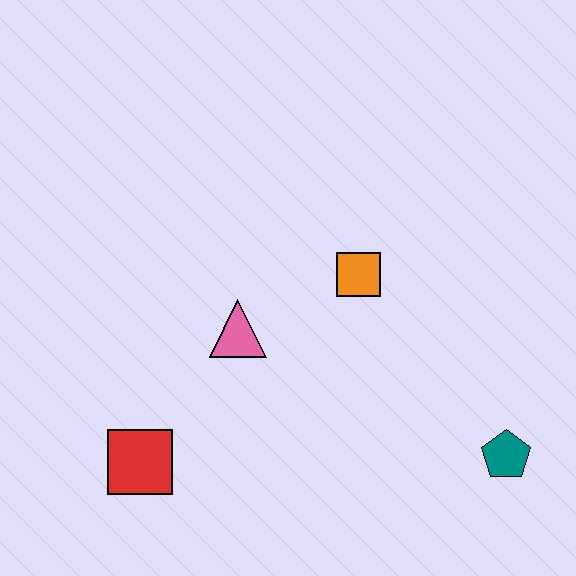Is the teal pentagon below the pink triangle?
Yes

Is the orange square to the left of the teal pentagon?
Yes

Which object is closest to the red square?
The pink triangle is closest to the red square.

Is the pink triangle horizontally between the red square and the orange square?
Yes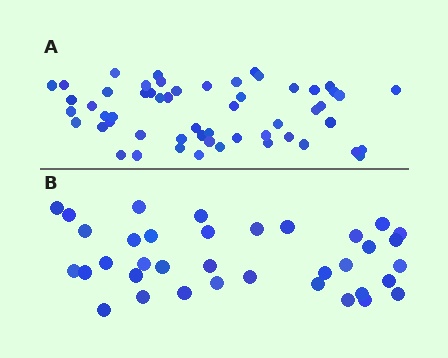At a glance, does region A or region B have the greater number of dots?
Region A (the top region) has more dots.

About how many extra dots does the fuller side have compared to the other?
Region A has approximately 20 more dots than region B.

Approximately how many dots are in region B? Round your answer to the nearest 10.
About 40 dots. (The exact count is 36, which rounds to 40.)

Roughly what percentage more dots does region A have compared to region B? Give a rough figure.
About 55% more.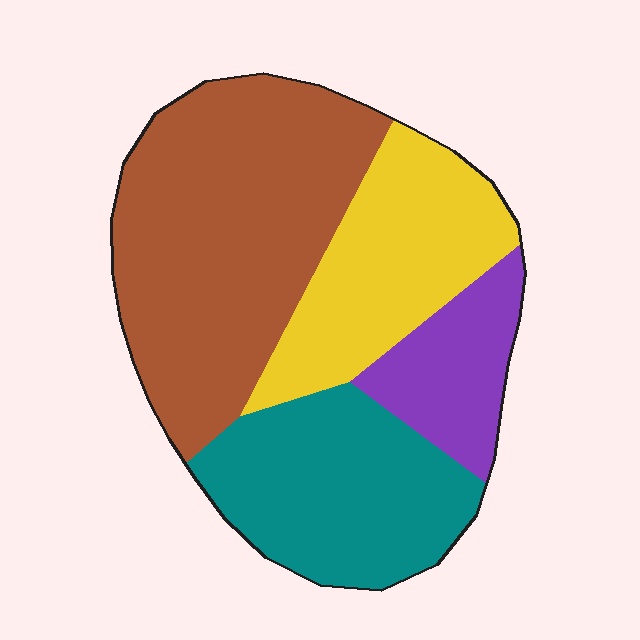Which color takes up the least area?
Purple, at roughly 10%.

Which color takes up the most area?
Brown, at roughly 40%.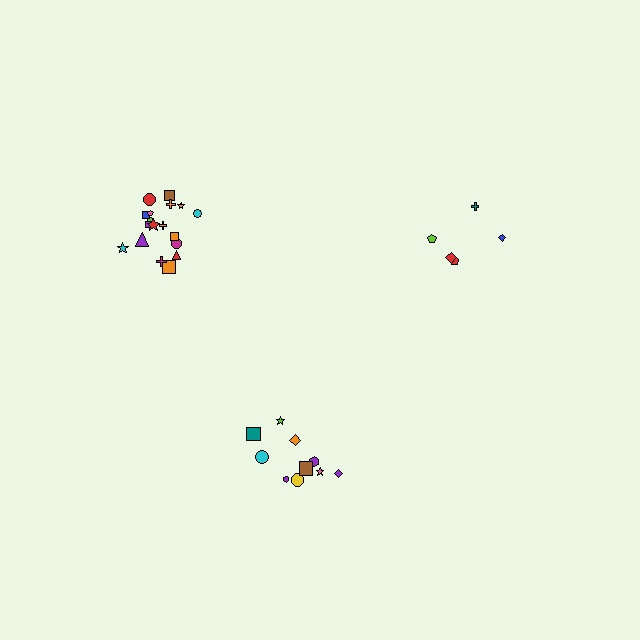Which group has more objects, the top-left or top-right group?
The top-left group.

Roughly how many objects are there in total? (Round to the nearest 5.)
Roughly 35 objects in total.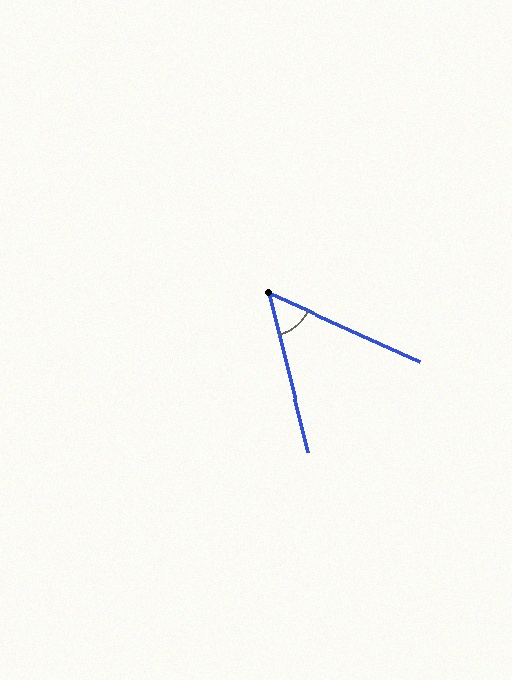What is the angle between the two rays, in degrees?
Approximately 52 degrees.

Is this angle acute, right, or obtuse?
It is acute.